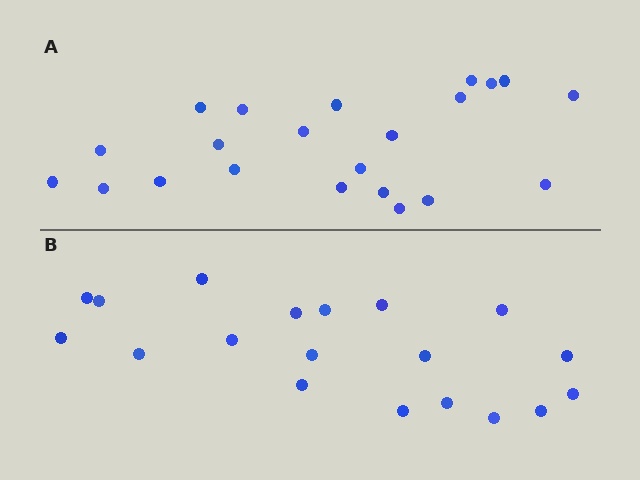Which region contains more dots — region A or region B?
Region A (the top region) has more dots.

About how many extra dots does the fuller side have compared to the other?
Region A has just a few more — roughly 2 or 3 more dots than region B.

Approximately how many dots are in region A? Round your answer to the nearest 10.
About 20 dots. (The exact count is 22, which rounds to 20.)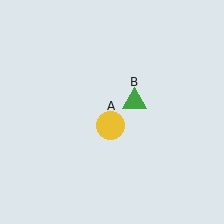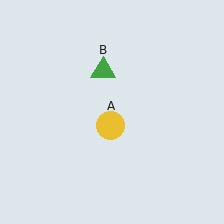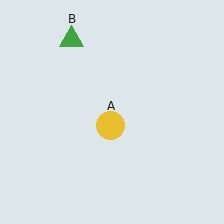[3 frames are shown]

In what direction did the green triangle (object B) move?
The green triangle (object B) moved up and to the left.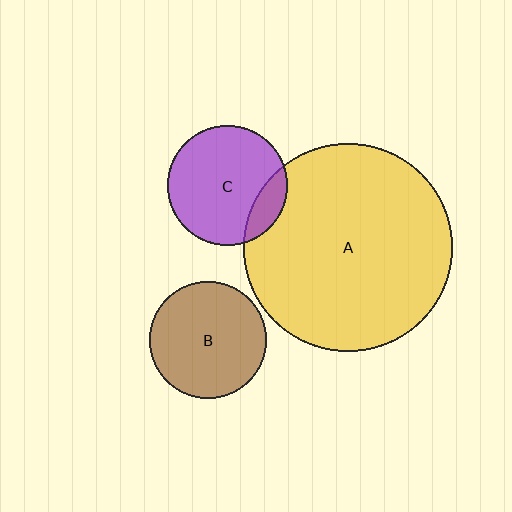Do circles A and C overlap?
Yes.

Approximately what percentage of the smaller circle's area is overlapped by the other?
Approximately 15%.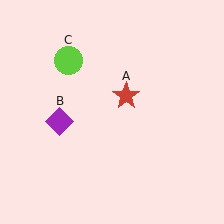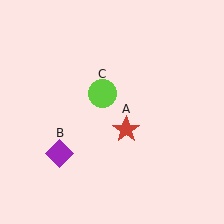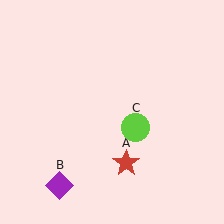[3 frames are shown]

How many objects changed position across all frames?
3 objects changed position: red star (object A), purple diamond (object B), lime circle (object C).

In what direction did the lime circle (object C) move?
The lime circle (object C) moved down and to the right.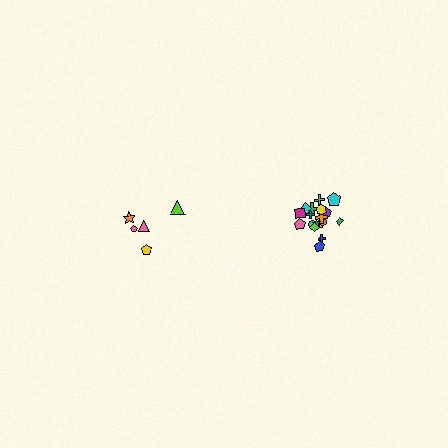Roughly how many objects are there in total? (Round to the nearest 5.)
Roughly 25 objects in total.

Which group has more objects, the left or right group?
The right group.